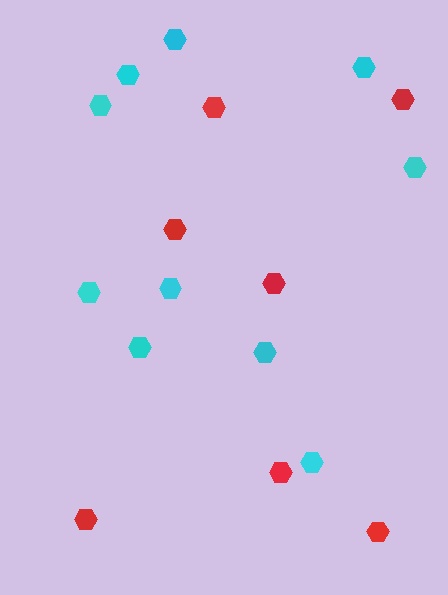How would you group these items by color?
There are 2 groups: one group of cyan hexagons (10) and one group of red hexagons (7).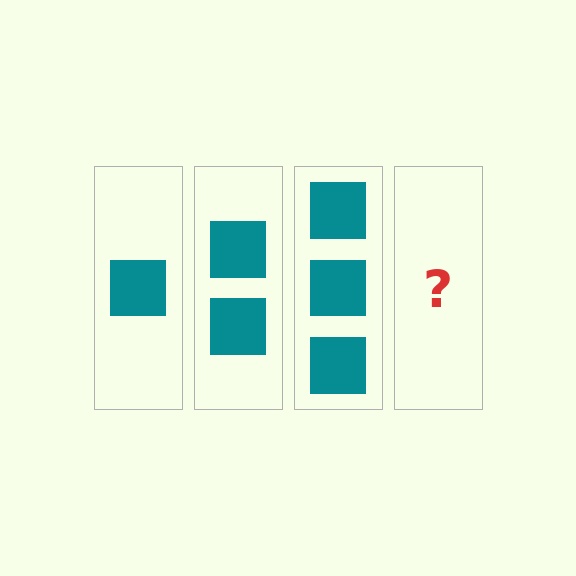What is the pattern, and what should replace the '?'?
The pattern is that each step adds one more square. The '?' should be 4 squares.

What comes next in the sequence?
The next element should be 4 squares.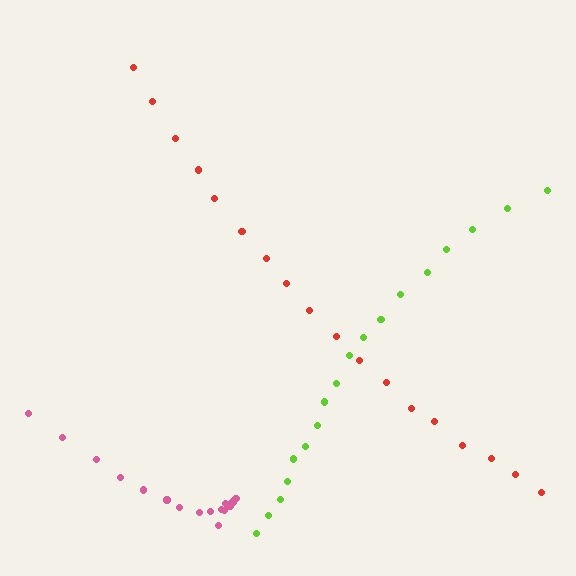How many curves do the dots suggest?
There are 3 distinct paths.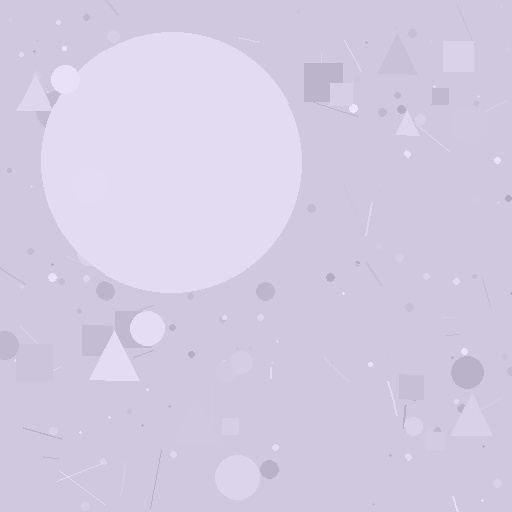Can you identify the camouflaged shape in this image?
The camouflaged shape is a circle.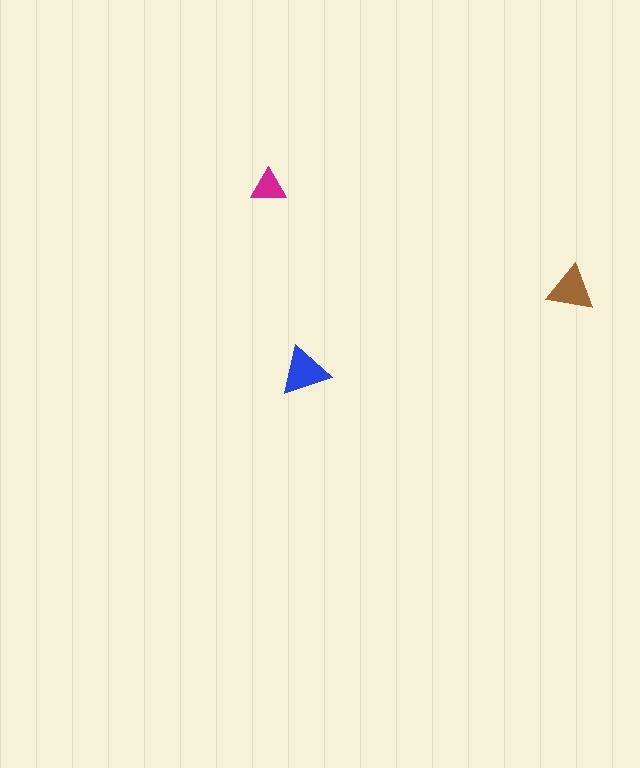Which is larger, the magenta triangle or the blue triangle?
The blue one.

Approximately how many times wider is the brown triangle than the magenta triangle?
About 1.5 times wider.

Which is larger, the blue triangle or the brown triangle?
The blue one.